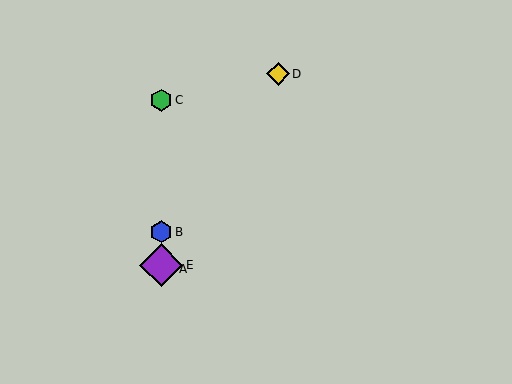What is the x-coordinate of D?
Object D is at x≈278.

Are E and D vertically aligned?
No, E is at x≈161 and D is at x≈278.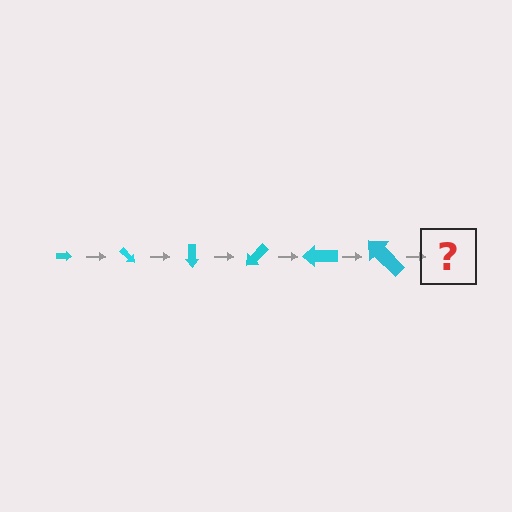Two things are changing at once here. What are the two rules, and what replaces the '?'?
The two rules are that the arrow grows larger each step and it rotates 45 degrees each step. The '?' should be an arrow, larger than the previous one and rotated 270 degrees from the start.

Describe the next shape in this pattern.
It should be an arrow, larger than the previous one and rotated 270 degrees from the start.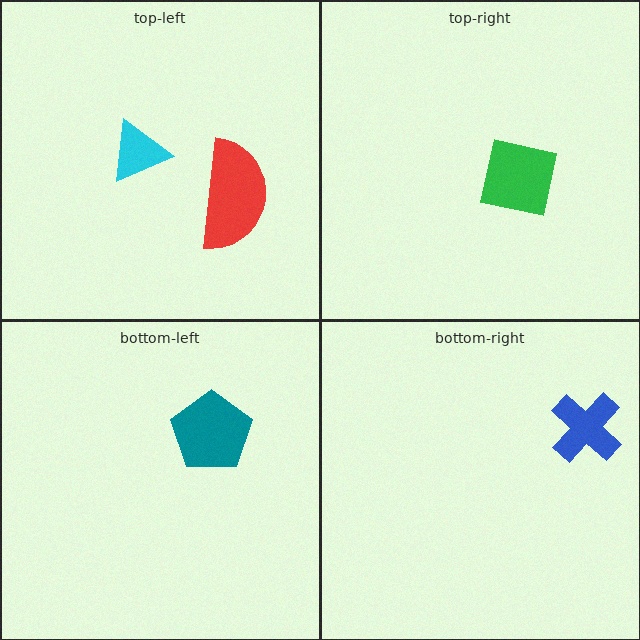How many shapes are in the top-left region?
2.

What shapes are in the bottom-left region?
The teal pentagon.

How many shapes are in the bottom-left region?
1.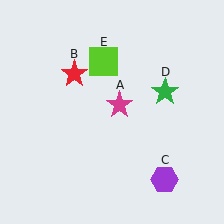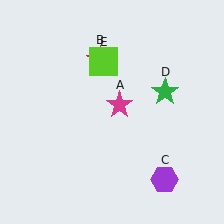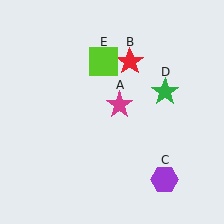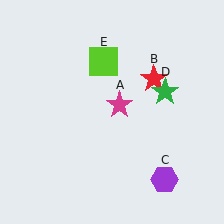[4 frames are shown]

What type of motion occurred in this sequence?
The red star (object B) rotated clockwise around the center of the scene.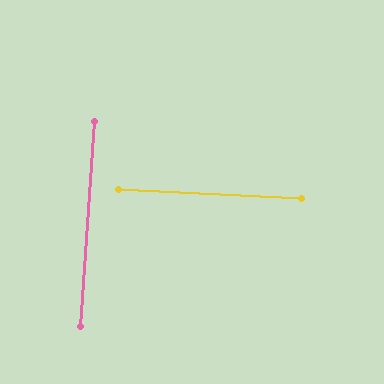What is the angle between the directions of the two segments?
Approximately 89 degrees.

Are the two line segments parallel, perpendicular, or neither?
Perpendicular — they meet at approximately 89°.